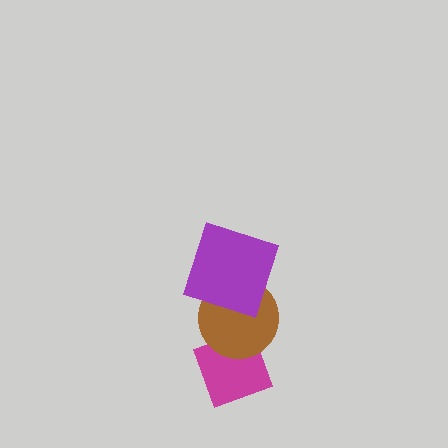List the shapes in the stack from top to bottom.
From top to bottom: the purple square, the brown circle, the magenta diamond.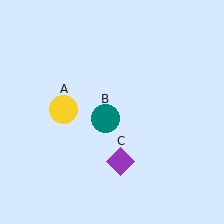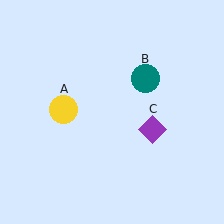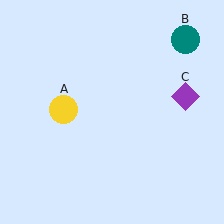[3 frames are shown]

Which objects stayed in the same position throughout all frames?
Yellow circle (object A) remained stationary.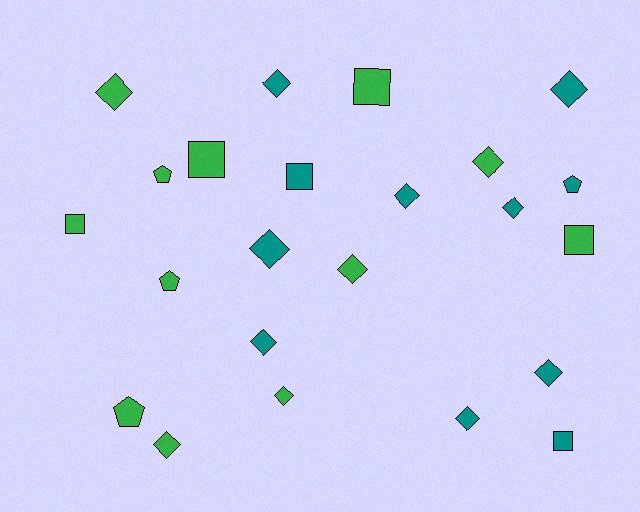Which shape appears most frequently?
Diamond, with 13 objects.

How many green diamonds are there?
There are 5 green diamonds.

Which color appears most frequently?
Green, with 12 objects.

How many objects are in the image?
There are 23 objects.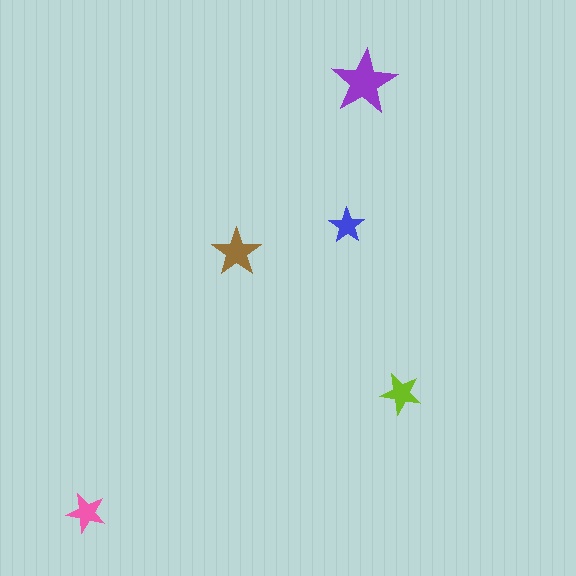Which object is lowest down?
The pink star is bottommost.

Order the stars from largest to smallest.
the purple one, the brown one, the lime one, the pink one, the blue one.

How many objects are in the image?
There are 5 objects in the image.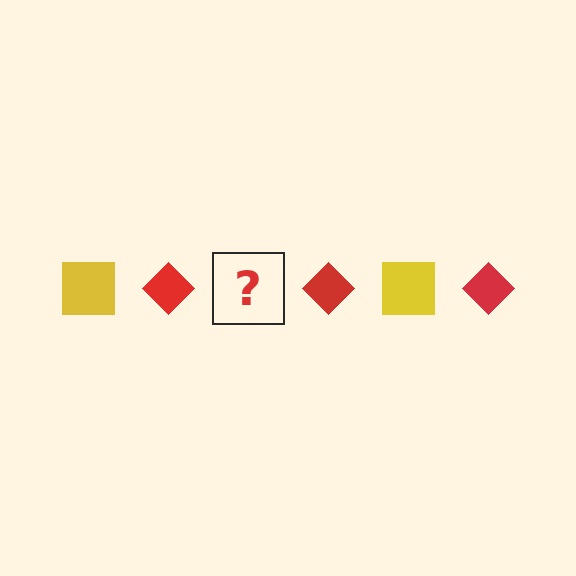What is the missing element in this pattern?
The missing element is a yellow square.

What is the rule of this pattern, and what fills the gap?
The rule is that the pattern alternates between yellow square and red diamond. The gap should be filled with a yellow square.